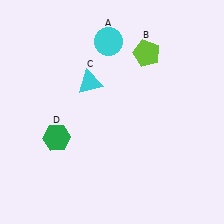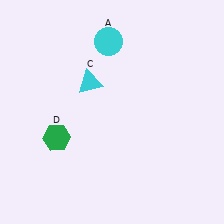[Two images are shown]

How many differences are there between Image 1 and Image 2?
There is 1 difference between the two images.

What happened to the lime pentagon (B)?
The lime pentagon (B) was removed in Image 2. It was in the top-right area of Image 1.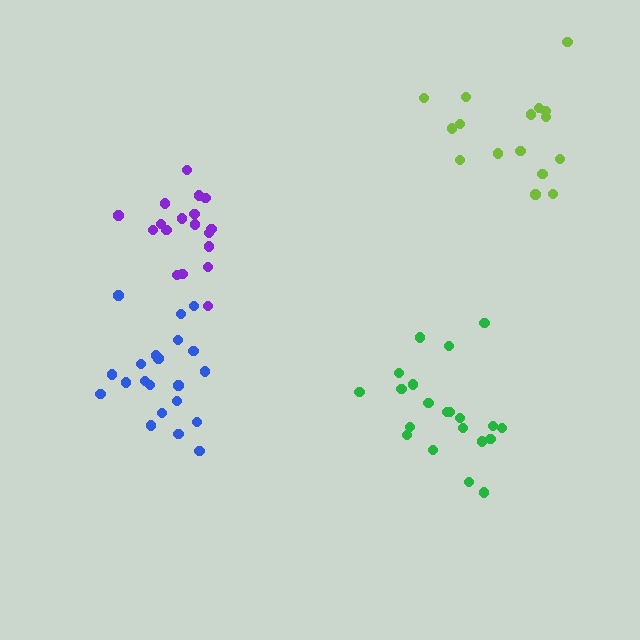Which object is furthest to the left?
The blue cluster is leftmost.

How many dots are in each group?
Group 1: 21 dots, Group 2: 16 dots, Group 3: 21 dots, Group 4: 18 dots (76 total).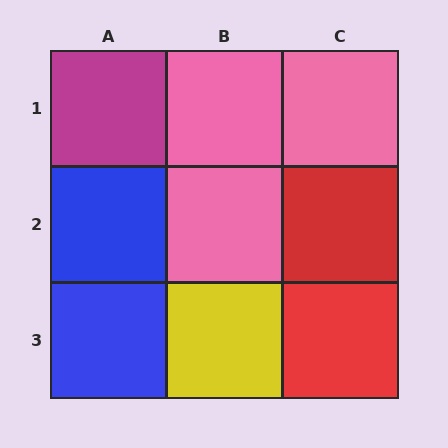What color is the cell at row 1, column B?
Pink.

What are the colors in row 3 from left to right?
Blue, yellow, red.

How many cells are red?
2 cells are red.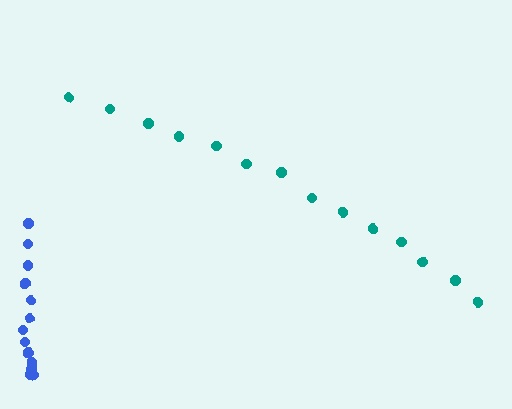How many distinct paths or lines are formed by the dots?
There are 2 distinct paths.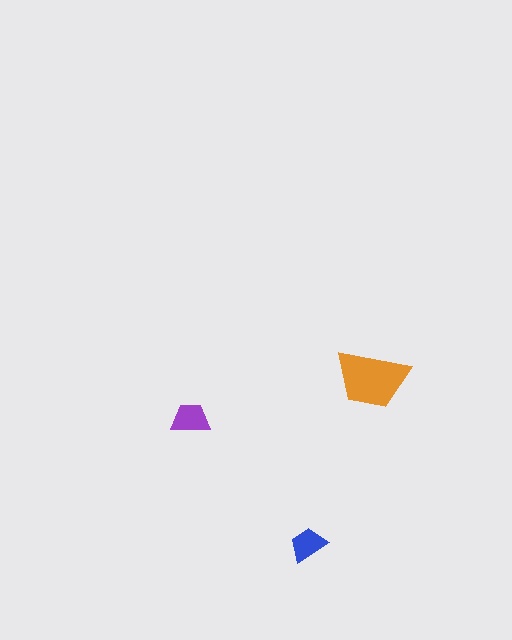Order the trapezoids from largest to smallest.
the orange one, the purple one, the blue one.